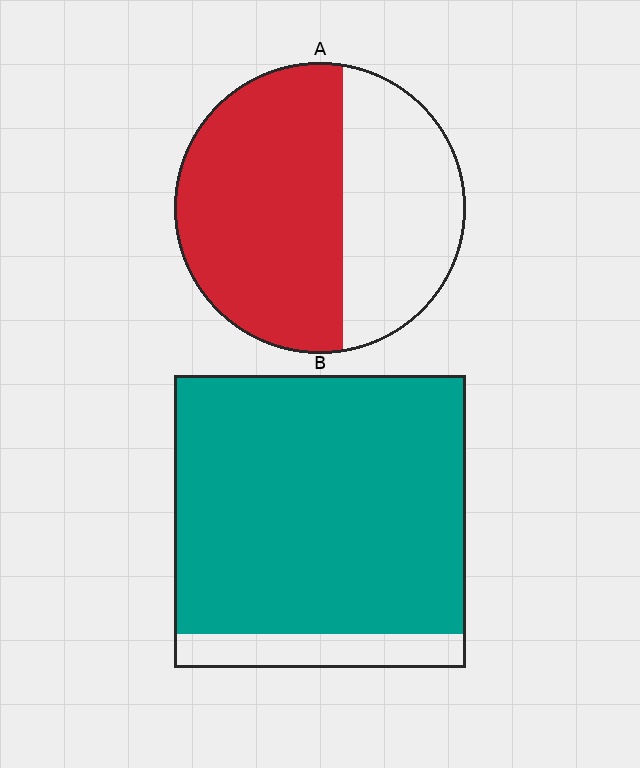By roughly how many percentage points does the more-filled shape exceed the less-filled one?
By roughly 30 percentage points (B over A).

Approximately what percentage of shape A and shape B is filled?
A is approximately 60% and B is approximately 90%.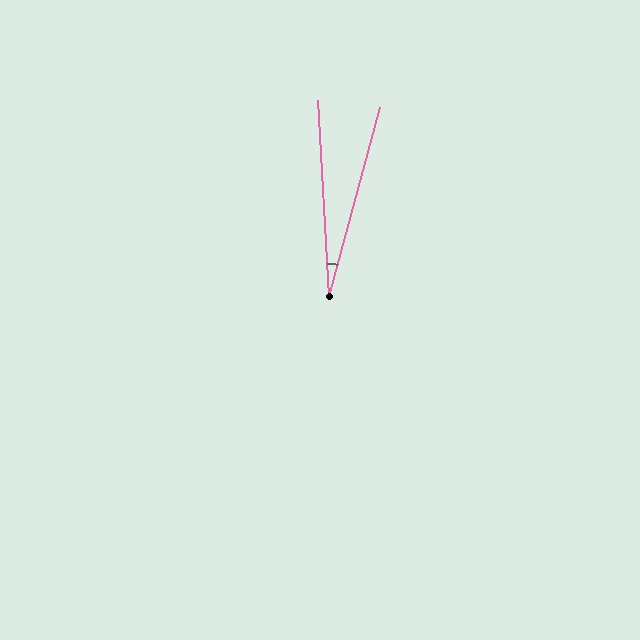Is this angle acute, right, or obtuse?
It is acute.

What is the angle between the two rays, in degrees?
Approximately 18 degrees.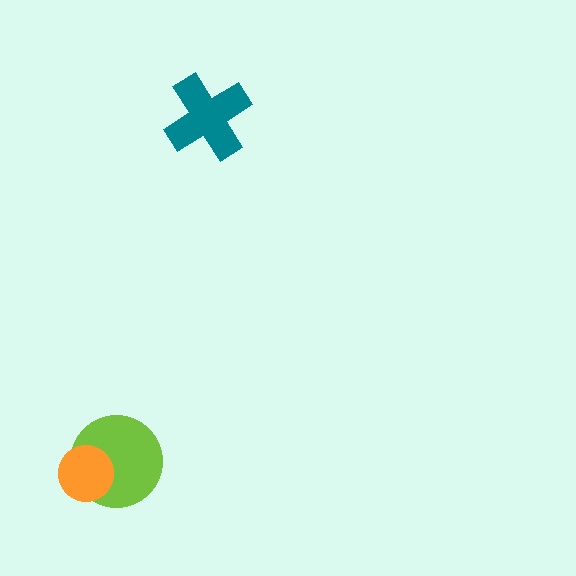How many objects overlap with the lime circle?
1 object overlaps with the lime circle.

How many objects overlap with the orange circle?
1 object overlaps with the orange circle.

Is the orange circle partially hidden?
No, no other shape covers it.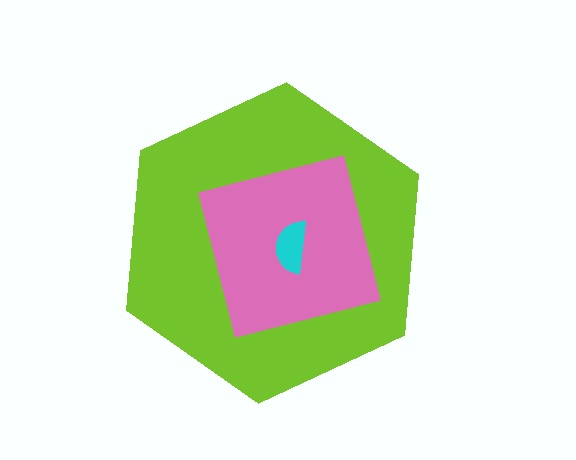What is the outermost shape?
The lime hexagon.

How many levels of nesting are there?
3.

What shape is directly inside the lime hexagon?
The pink square.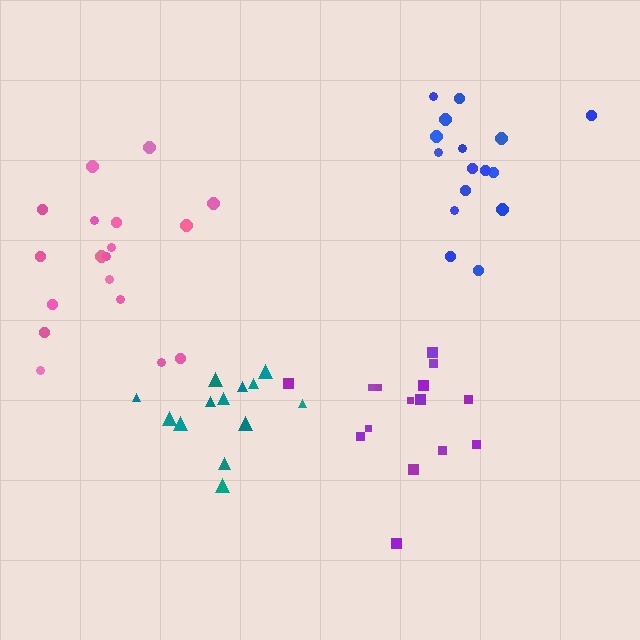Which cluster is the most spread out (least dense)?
Purple.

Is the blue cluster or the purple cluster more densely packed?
Blue.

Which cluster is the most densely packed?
Teal.